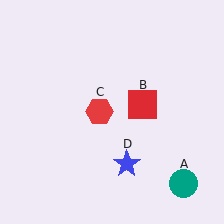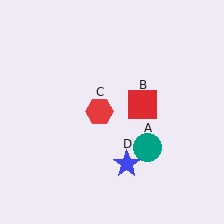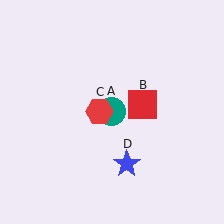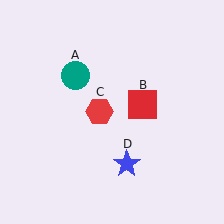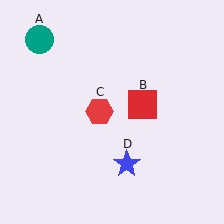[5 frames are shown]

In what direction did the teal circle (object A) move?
The teal circle (object A) moved up and to the left.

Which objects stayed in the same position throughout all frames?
Red square (object B) and red hexagon (object C) and blue star (object D) remained stationary.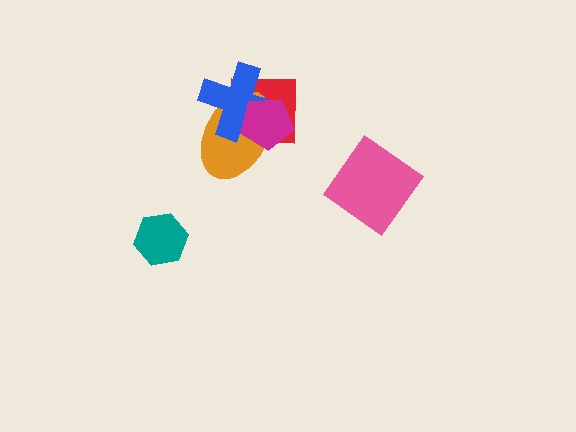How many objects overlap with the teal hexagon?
0 objects overlap with the teal hexagon.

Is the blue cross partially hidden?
Yes, it is partially covered by another shape.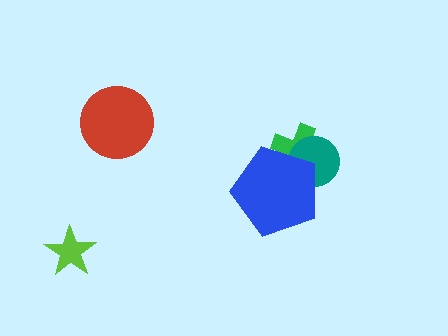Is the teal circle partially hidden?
Yes, it is partially covered by another shape.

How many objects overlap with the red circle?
0 objects overlap with the red circle.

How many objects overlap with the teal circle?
2 objects overlap with the teal circle.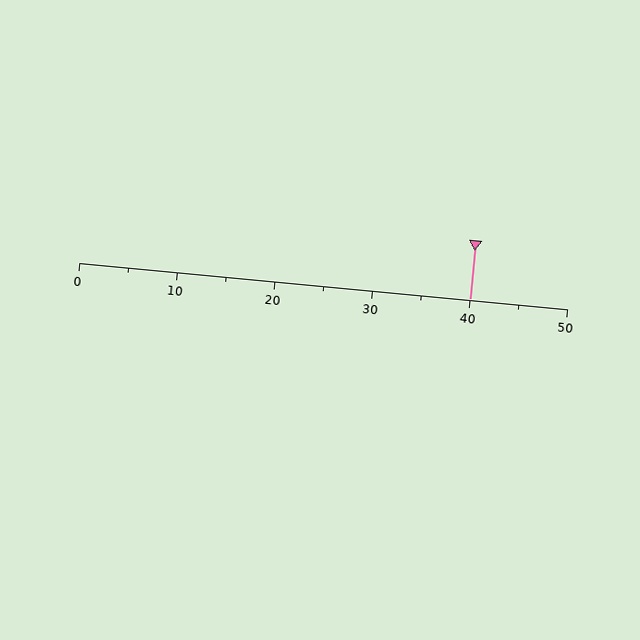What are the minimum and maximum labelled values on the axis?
The axis runs from 0 to 50.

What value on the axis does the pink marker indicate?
The marker indicates approximately 40.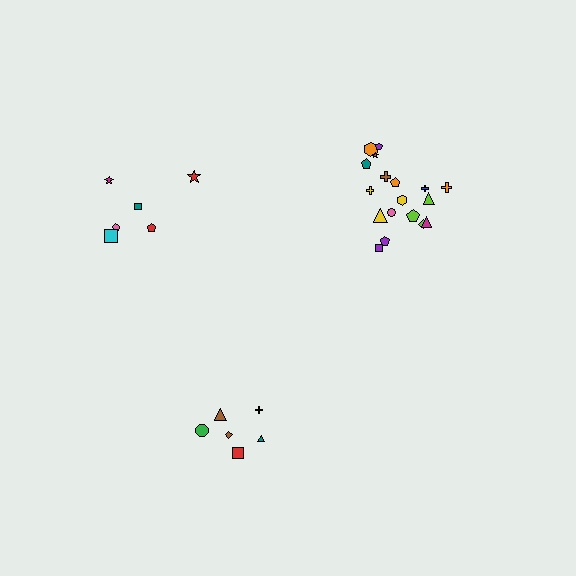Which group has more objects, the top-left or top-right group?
The top-right group.